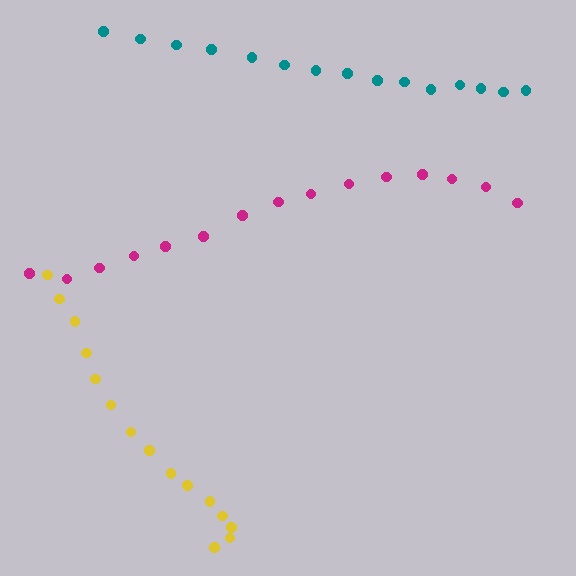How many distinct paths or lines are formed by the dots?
There are 3 distinct paths.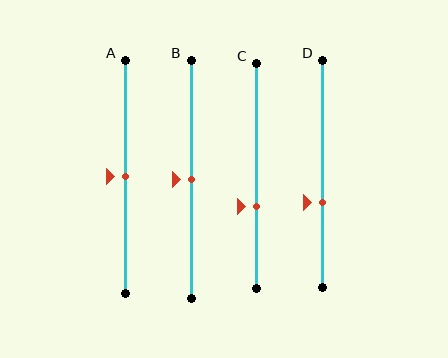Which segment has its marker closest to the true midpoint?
Segment A has its marker closest to the true midpoint.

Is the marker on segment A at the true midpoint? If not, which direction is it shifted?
Yes, the marker on segment A is at the true midpoint.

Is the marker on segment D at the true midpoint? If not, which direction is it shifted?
No, the marker on segment D is shifted downward by about 12% of the segment length.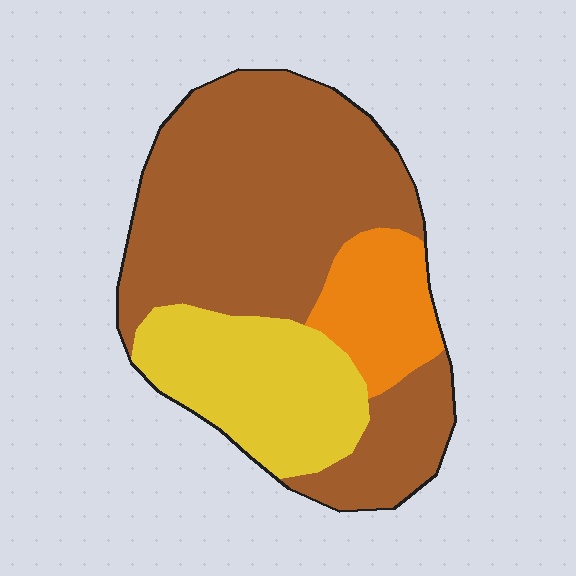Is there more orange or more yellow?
Yellow.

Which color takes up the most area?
Brown, at roughly 60%.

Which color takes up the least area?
Orange, at roughly 15%.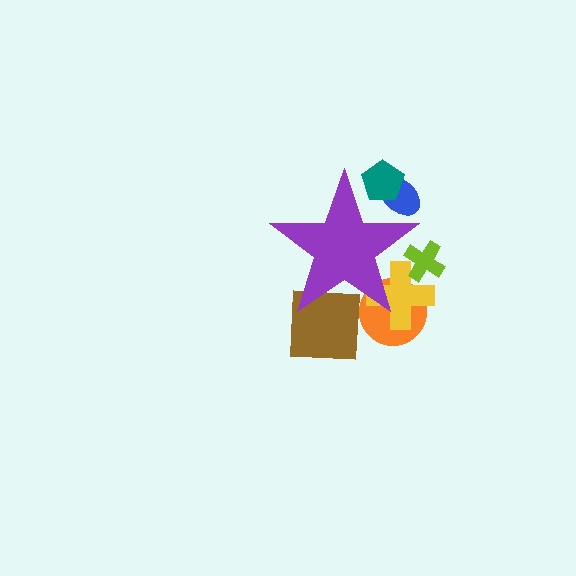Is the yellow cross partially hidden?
Yes, the yellow cross is partially hidden behind the purple star.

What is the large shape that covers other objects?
A purple star.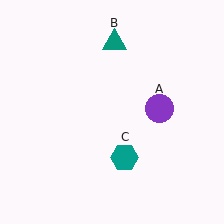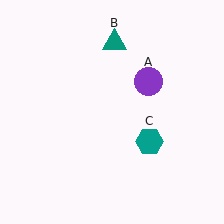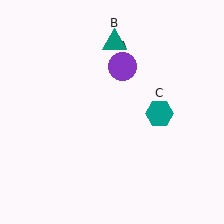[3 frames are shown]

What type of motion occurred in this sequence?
The purple circle (object A), teal hexagon (object C) rotated counterclockwise around the center of the scene.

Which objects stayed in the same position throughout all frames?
Teal triangle (object B) remained stationary.